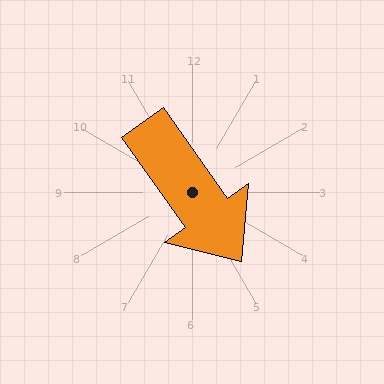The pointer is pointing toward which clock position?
Roughly 5 o'clock.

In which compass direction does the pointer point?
Southeast.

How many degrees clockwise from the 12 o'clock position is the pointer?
Approximately 145 degrees.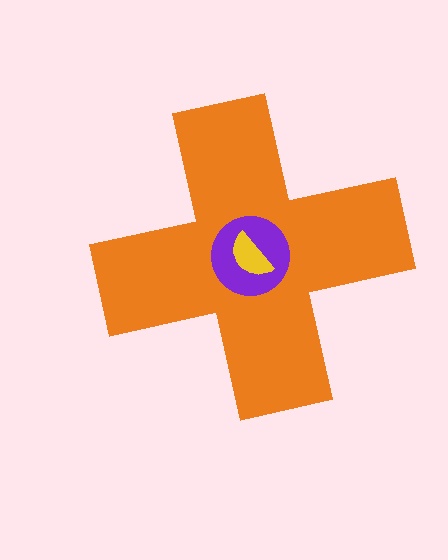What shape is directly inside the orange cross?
The purple circle.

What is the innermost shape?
The yellow semicircle.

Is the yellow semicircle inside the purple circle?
Yes.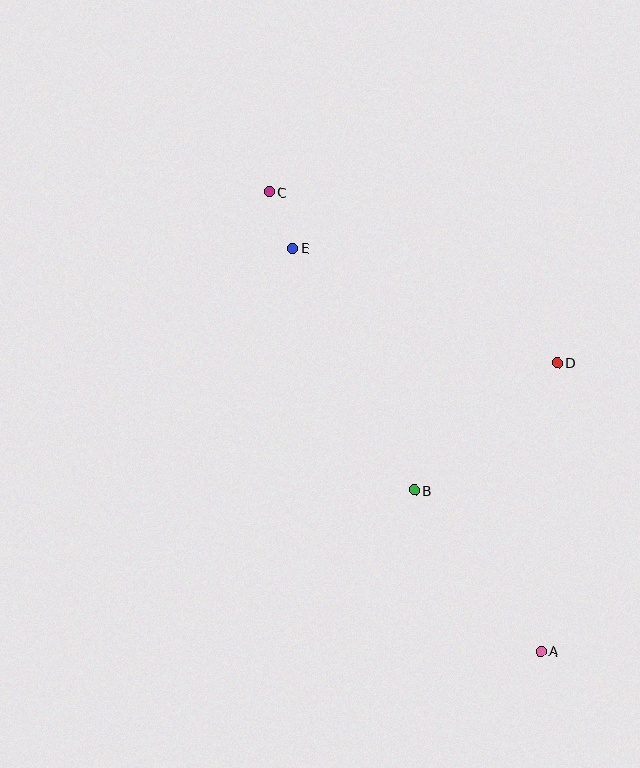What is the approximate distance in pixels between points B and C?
The distance between B and C is approximately 332 pixels.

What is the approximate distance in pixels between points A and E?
The distance between A and E is approximately 473 pixels.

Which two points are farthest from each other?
Points A and C are farthest from each other.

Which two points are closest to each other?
Points C and E are closest to each other.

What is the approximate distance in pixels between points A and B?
The distance between A and B is approximately 205 pixels.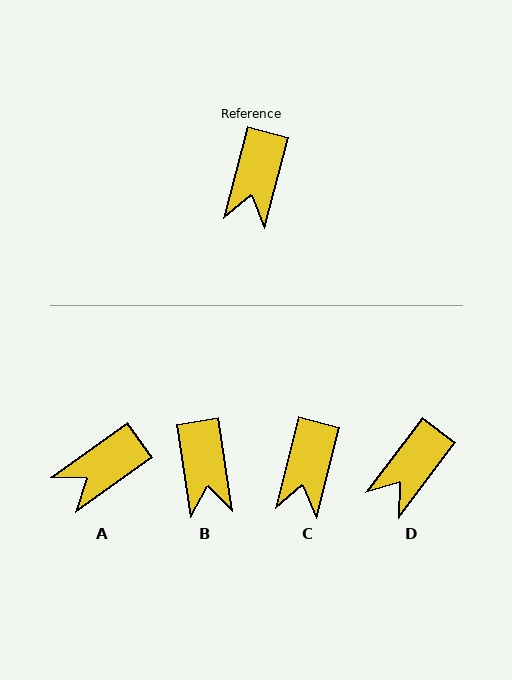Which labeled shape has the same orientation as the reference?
C.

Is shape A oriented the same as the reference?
No, it is off by about 40 degrees.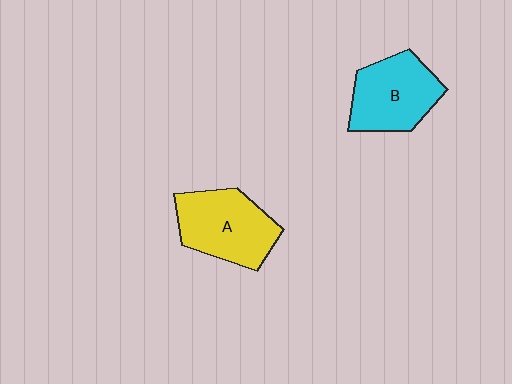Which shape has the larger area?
Shape A (yellow).